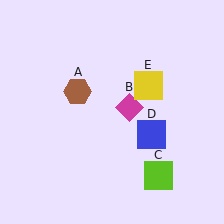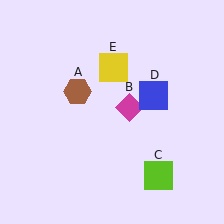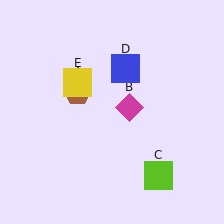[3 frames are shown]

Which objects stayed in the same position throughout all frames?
Brown hexagon (object A) and magenta diamond (object B) and lime square (object C) remained stationary.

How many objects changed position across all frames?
2 objects changed position: blue square (object D), yellow square (object E).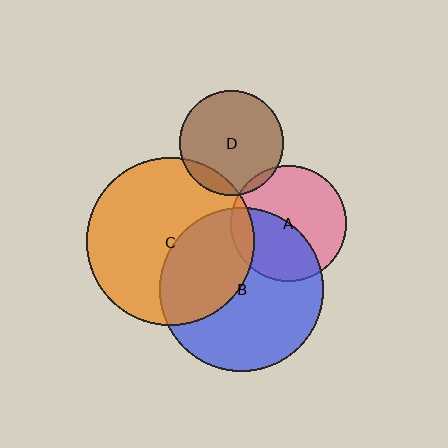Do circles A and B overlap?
Yes.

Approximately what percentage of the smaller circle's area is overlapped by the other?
Approximately 45%.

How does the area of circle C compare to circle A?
Approximately 2.1 times.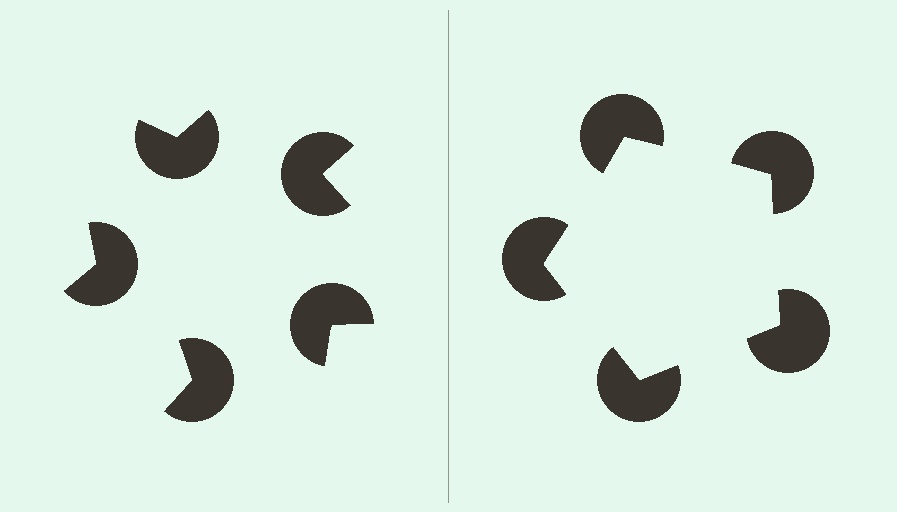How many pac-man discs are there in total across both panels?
10 — 5 on each side.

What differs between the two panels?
The pac-man discs are positioned identically on both sides; only the wedge orientations differ. On the right they align to a pentagon; on the left they are misaligned.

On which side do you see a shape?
An illusory pentagon appears on the right side. On the left side the wedge cuts are rotated, so no coherent shape forms.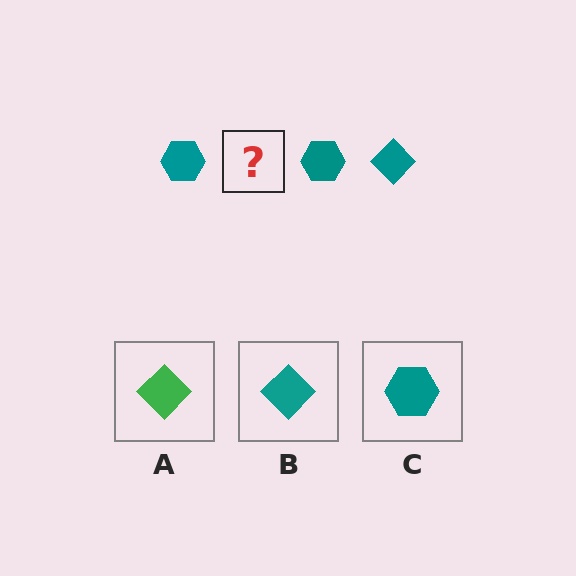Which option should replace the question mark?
Option B.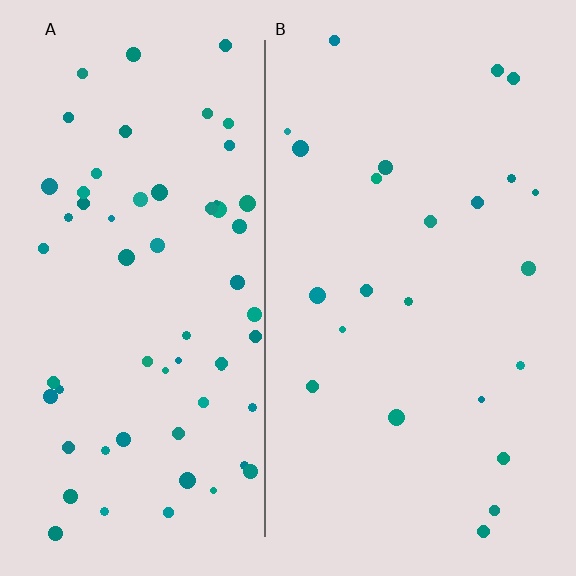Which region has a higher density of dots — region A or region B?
A (the left).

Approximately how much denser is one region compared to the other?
Approximately 2.6× — region A over region B.